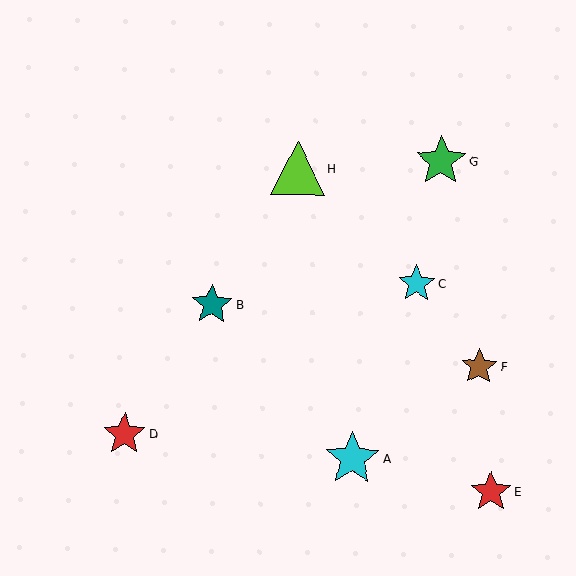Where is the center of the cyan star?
The center of the cyan star is at (352, 458).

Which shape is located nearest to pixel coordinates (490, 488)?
The red star (labeled E) at (491, 492) is nearest to that location.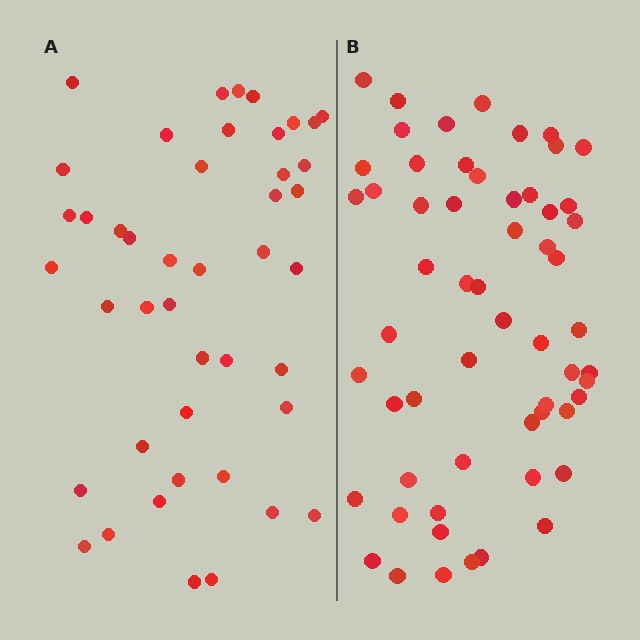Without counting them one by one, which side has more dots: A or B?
Region B (the right region) has more dots.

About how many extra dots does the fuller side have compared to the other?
Region B has approximately 15 more dots than region A.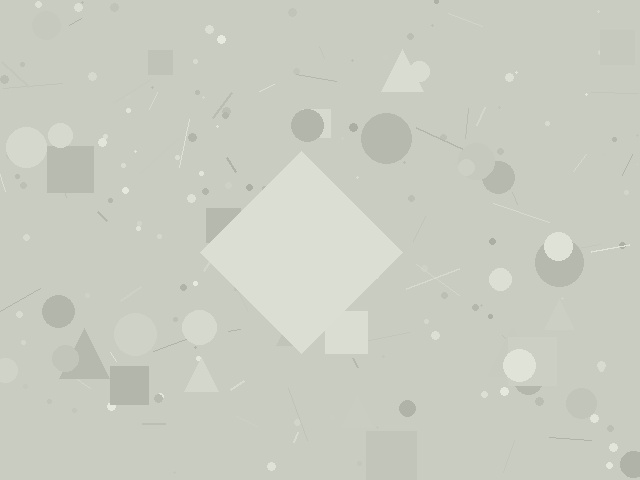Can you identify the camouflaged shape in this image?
The camouflaged shape is a diamond.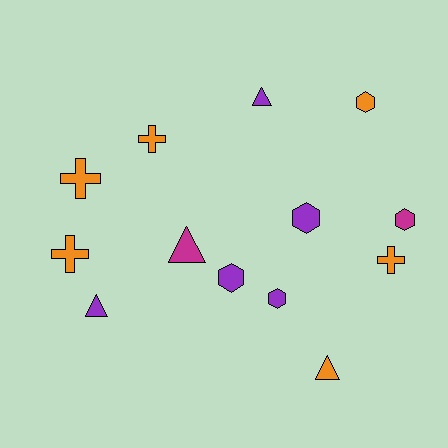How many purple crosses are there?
There are no purple crosses.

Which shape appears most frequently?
Hexagon, with 5 objects.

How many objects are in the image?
There are 13 objects.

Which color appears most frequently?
Orange, with 6 objects.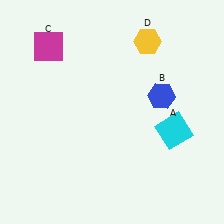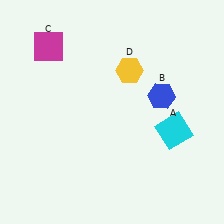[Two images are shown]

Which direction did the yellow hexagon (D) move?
The yellow hexagon (D) moved down.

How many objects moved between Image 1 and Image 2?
1 object moved between the two images.